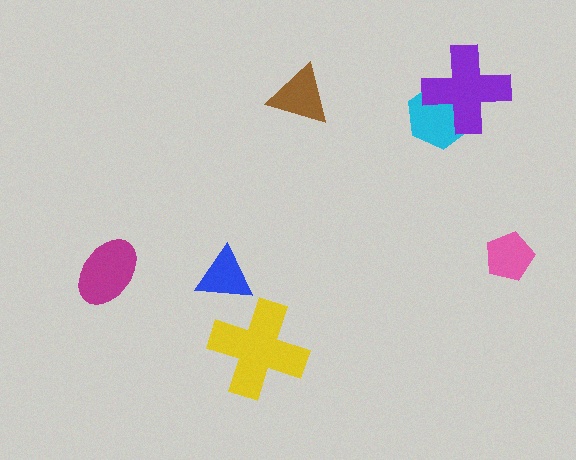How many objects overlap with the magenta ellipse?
0 objects overlap with the magenta ellipse.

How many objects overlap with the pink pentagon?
0 objects overlap with the pink pentagon.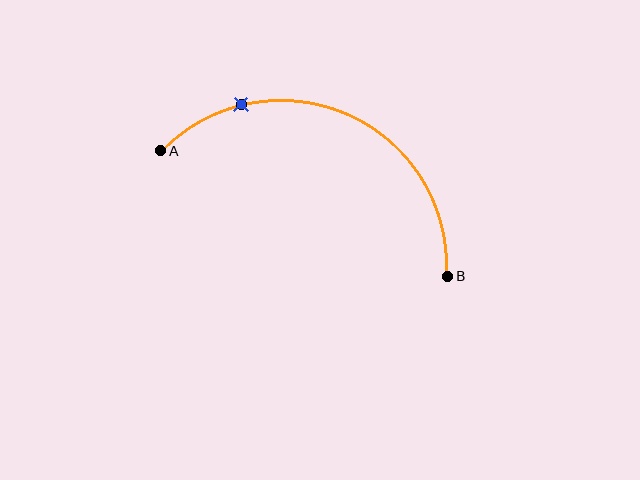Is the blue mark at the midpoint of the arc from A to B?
No. The blue mark lies on the arc but is closer to endpoint A. The arc midpoint would be at the point on the curve equidistant along the arc from both A and B.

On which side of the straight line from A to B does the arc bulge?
The arc bulges above the straight line connecting A and B.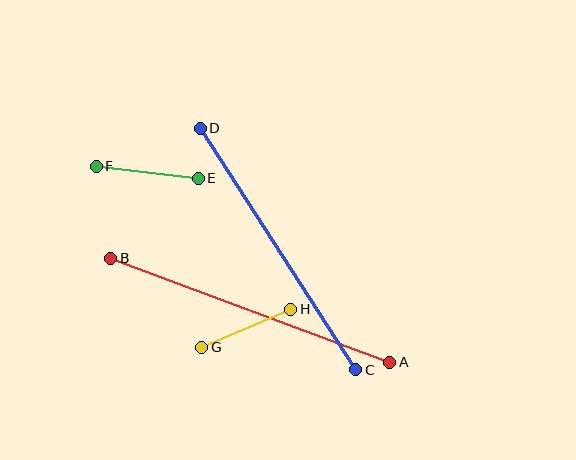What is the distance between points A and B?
The distance is approximately 298 pixels.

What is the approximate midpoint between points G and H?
The midpoint is at approximately (246, 328) pixels.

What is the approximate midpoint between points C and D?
The midpoint is at approximately (278, 249) pixels.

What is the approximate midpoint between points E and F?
The midpoint is at approximately (147, 172) pixels.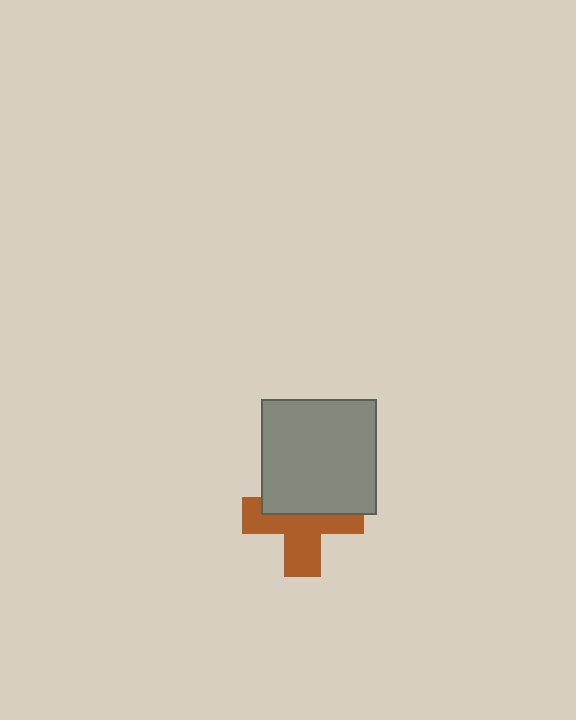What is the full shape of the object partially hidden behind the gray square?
The partially hidden object is a brown cross.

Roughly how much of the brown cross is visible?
About half of it is visible (roughly 55%).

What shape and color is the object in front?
The object in front is a gray square.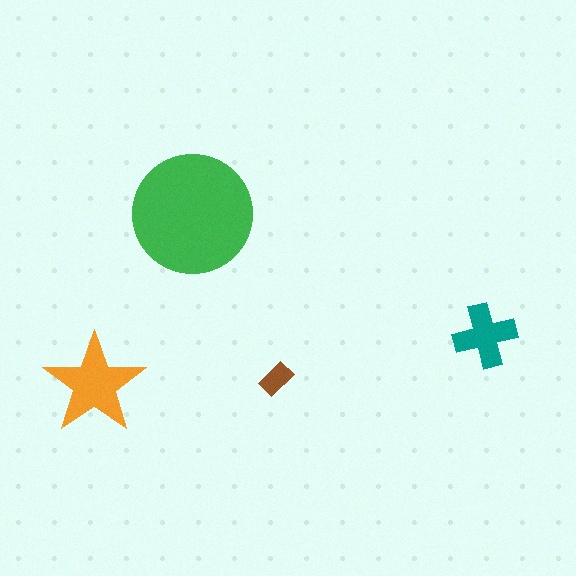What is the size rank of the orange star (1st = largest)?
2nd.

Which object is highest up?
The green circle is topmost.